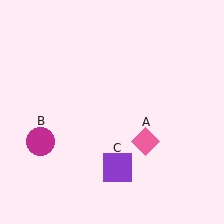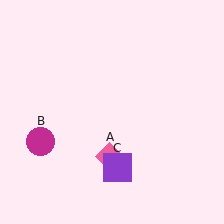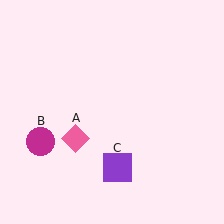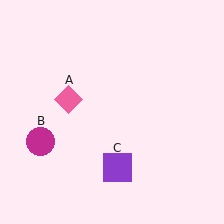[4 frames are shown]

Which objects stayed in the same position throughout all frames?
Magenta circle (object B) and purple square (object C) remained stationary.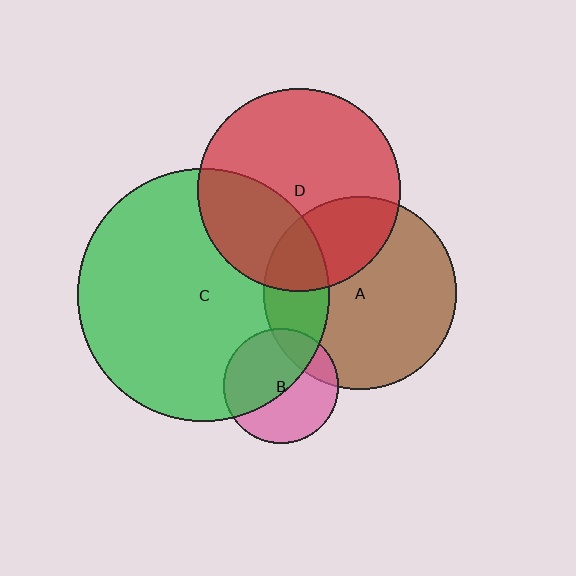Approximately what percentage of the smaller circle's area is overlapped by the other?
Approximately 35%.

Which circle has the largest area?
Circle C (green).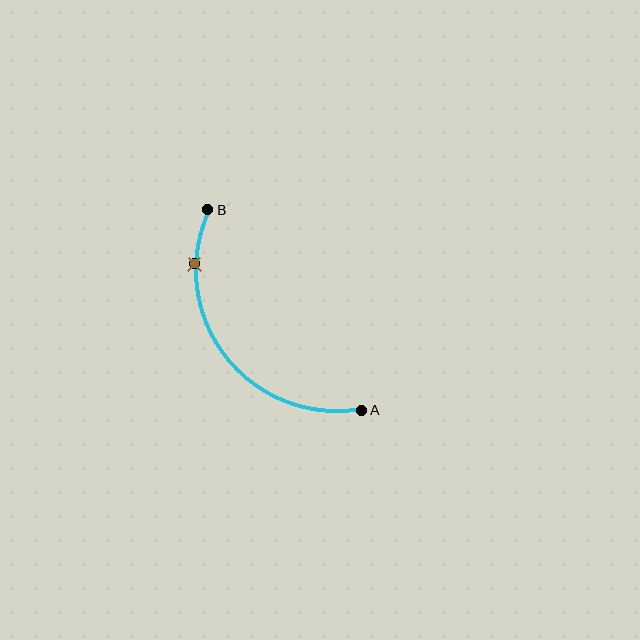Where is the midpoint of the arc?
The arc midpoint is the point on the curve farthest from the straight line joining A and B. It sits below and to the left of that line.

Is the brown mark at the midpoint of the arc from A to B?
No. The brown mark lies on the arc but is closer to endpoint B. The arc midpoint would be at the point on the curve equidistant along the arc from both A and B.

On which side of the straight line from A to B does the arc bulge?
The arc bulges below and to the left of the straight line connecting A and B.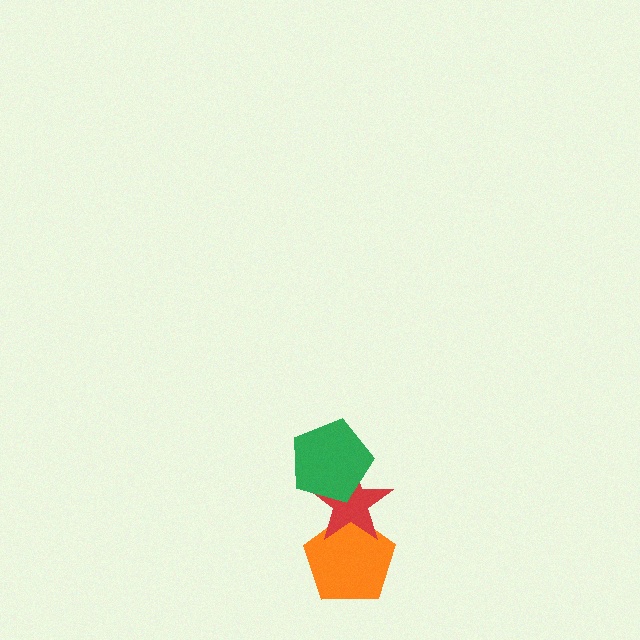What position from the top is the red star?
The red star is 2nd from the top.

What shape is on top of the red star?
The green pentagon is on top of the red star.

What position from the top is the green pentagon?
The green pentagon is 1st from the top.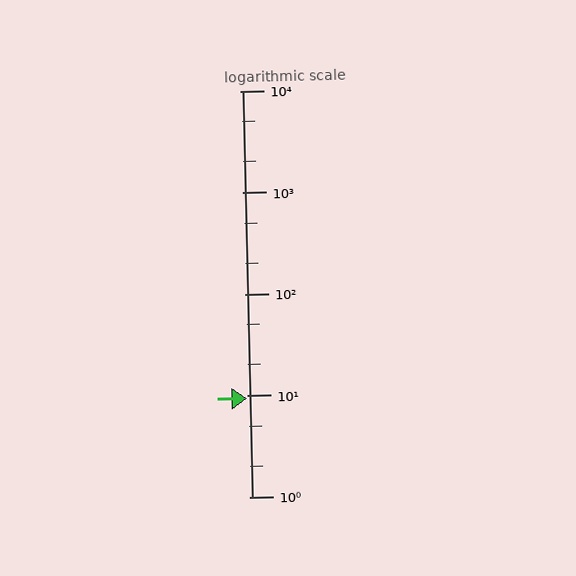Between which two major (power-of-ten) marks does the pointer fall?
The pointer is between 1 and 10.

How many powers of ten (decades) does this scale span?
The scale spans 4 decades, from 1 to 10000.